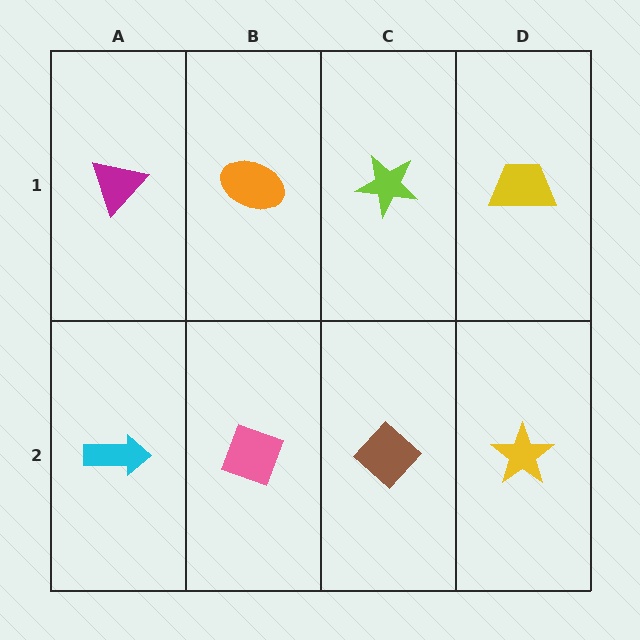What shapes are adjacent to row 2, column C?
A lime star (row 1, column C), a pink diamond (row 2, column B), a yellow star (row 2, column D).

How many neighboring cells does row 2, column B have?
3.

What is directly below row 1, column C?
A brown diamond.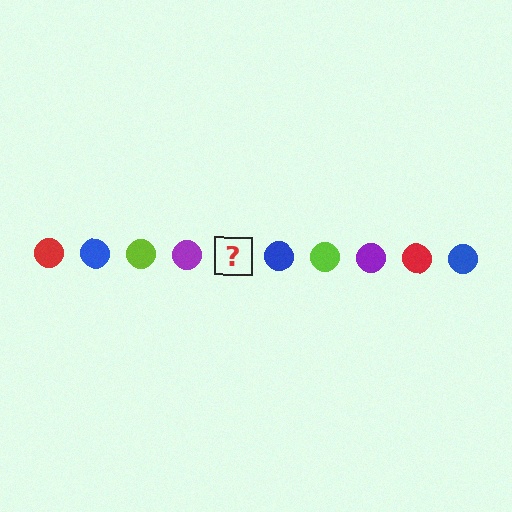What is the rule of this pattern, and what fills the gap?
The rule is that the pattern cycles through red, blue, lime, purple circles. The gap should be filled with a red circle.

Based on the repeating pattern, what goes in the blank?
The blank should be a red circle.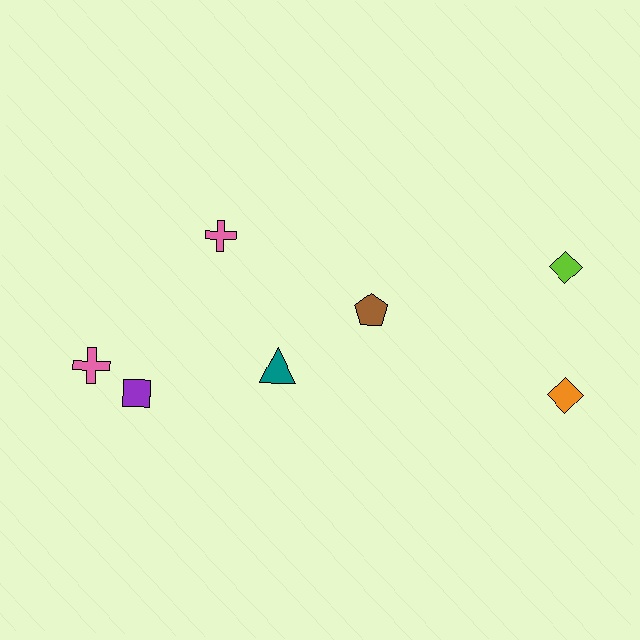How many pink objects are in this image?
There are 2 pink objects.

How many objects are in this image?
There are 7 objects.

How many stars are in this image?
There are no stars.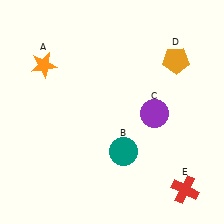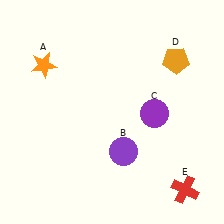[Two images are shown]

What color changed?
The circle (B) changed from teal in Image 1 to purple in Image 2.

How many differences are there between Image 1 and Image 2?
There is 1 difference between the two images.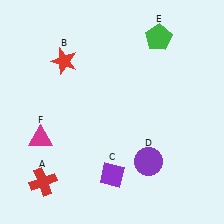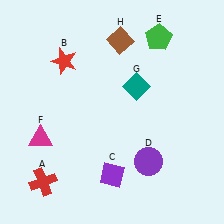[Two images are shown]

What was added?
A teal diamond (G), a brown diamond (H) were added in Image 2.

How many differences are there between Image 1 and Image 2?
There are 2 differences between the two images.